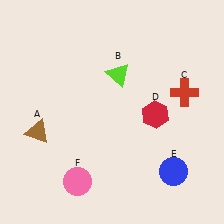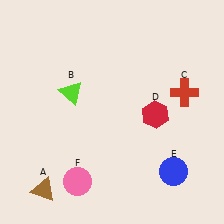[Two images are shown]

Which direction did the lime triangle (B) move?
The lime triangle (B) moved left.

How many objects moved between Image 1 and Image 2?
2 objects moved between the two images.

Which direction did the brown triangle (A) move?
The brown triangle (A) moved down.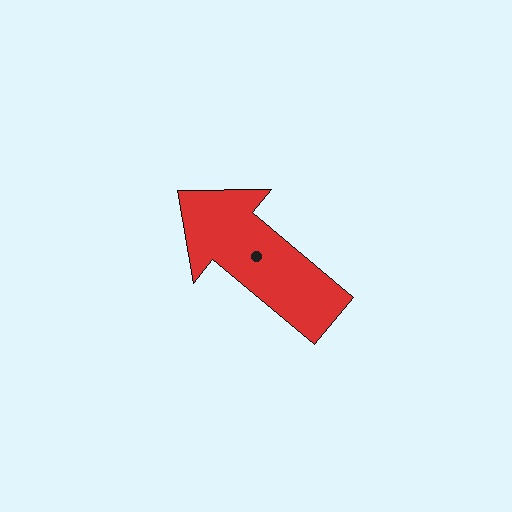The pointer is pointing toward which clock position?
Roughly 10 o'clock.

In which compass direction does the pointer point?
Northwest.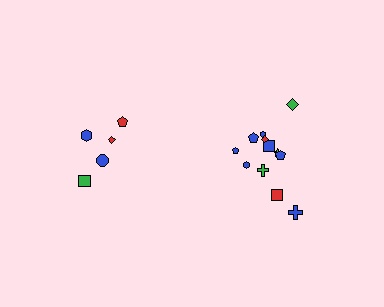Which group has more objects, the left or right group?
The right group.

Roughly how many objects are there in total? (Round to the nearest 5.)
Roughly 15 objects in total.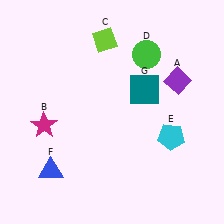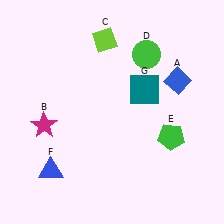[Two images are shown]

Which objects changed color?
A changed from purple to blue. E changed from cyan to green.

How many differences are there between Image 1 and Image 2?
There are 2 differences between the two images.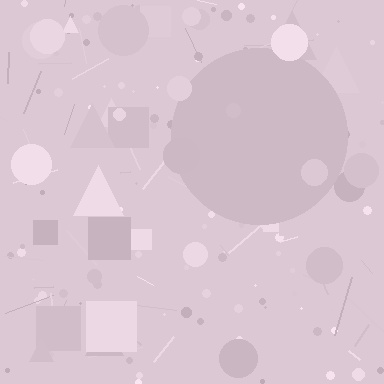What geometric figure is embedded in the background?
A circle is embedded in the background.